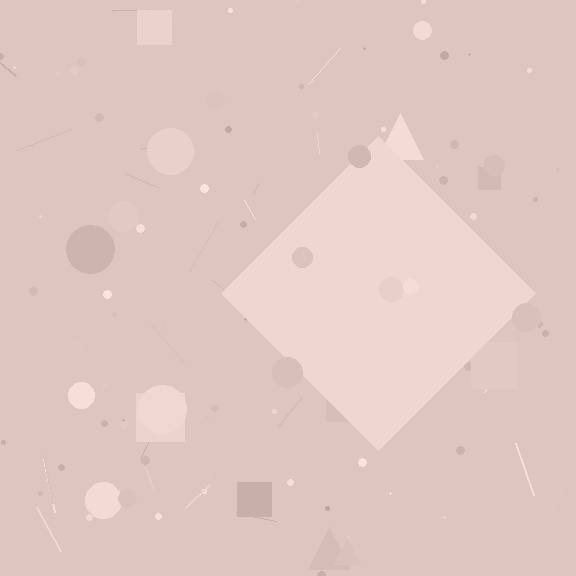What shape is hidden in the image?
A diamond is hidden in the image.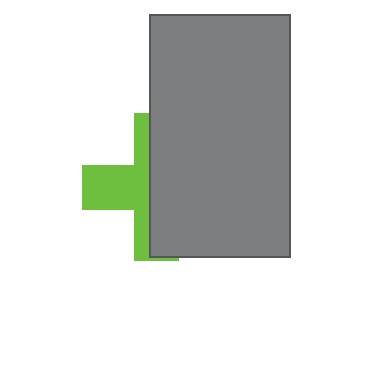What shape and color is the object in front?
The object in front is a gray rectangle.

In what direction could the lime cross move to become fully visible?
The lime cross could move left. That would shift it out from behind the gray rectangle entirely.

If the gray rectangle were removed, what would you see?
You would see the complete lime cross.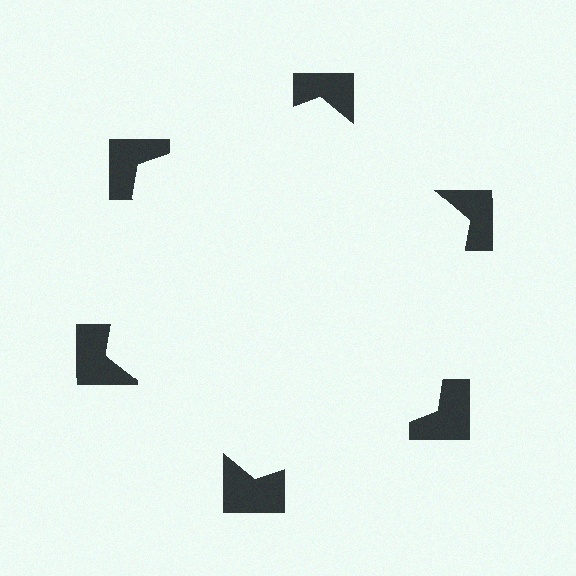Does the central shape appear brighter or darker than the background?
It typically appears slightly brighter than the background, even though no actual brightness change is drawn.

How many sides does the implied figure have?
6 sides.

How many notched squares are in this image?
There are 6 — one at each vertex of the illusory hexagon.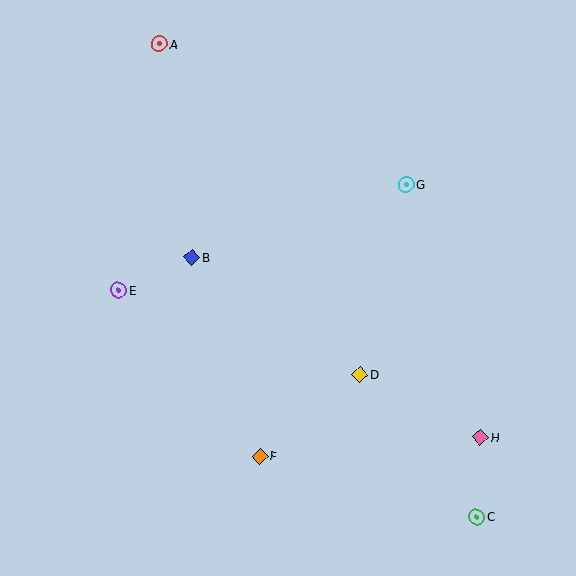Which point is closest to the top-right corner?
Point G is closest to the top-right corner.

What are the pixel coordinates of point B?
Point B is at (192, 257).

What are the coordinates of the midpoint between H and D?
The midpoint between H and D is at (420, 406).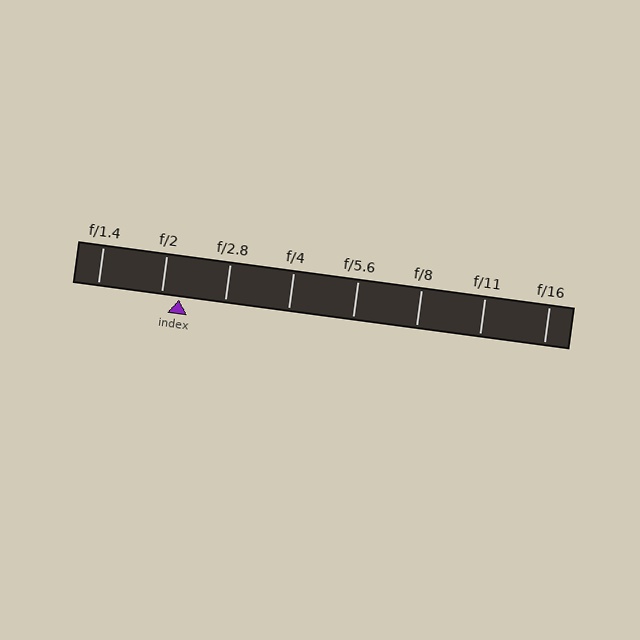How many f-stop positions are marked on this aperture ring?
There are 8 f-stop positions marked.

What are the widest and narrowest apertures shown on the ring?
The widest aperture shown is f/1.4 and the narrowest is f/16.